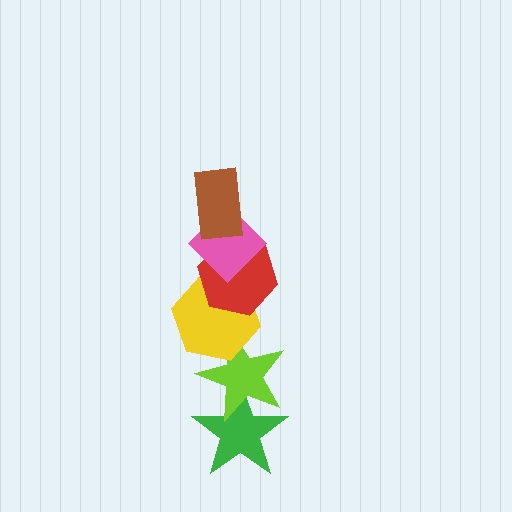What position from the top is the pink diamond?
The pink diamond is 2nd from the top.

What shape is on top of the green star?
The lime star is on top of the green star.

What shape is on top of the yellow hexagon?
The red hexagon is on top of the yellow hexagon.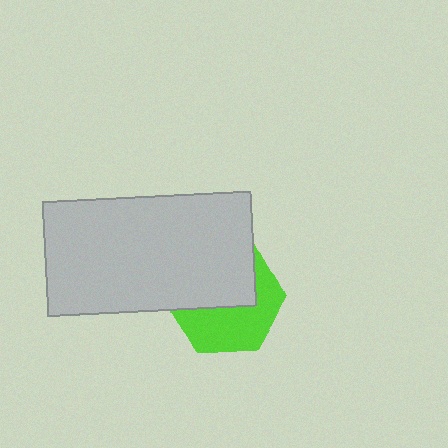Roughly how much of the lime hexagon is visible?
About half of it is visible (roughly 50%).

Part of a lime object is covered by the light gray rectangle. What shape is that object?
It is a hexagon.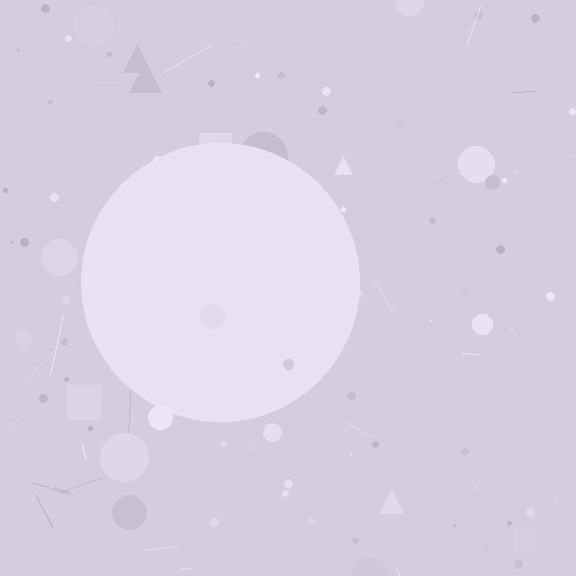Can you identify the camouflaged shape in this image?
The camouflaged shape is a circle.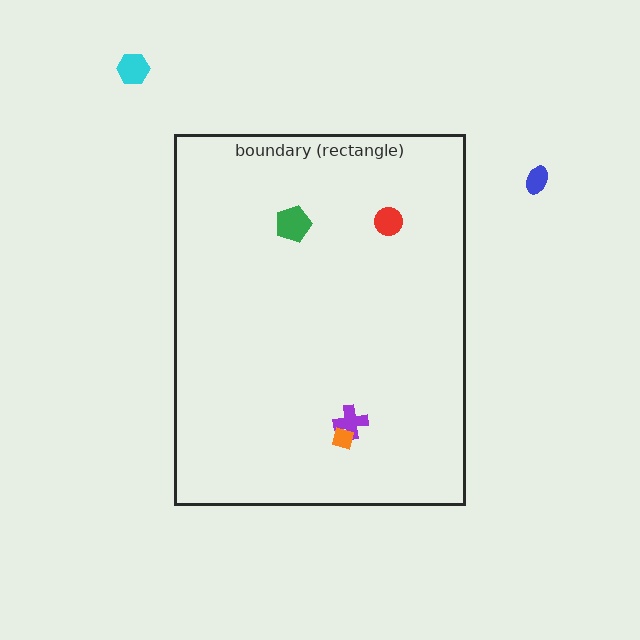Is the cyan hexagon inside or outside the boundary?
Outside.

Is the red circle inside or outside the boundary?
Inside.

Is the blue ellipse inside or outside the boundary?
Outside.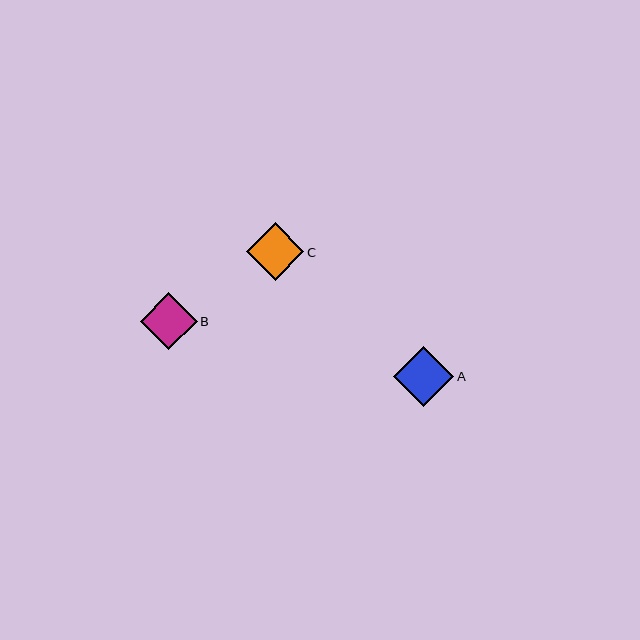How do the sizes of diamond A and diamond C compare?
Diamond A and diamond C are approximately the same size.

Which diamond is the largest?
Diamond A is the largest with a size of approximately 60 pixels.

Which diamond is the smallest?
Diamond B is the smallest with a size of approximately 57 pixels.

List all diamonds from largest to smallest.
From largest to smallest: A, C, B.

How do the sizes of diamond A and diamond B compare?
Diamond A and diamond B are approximately the same size.